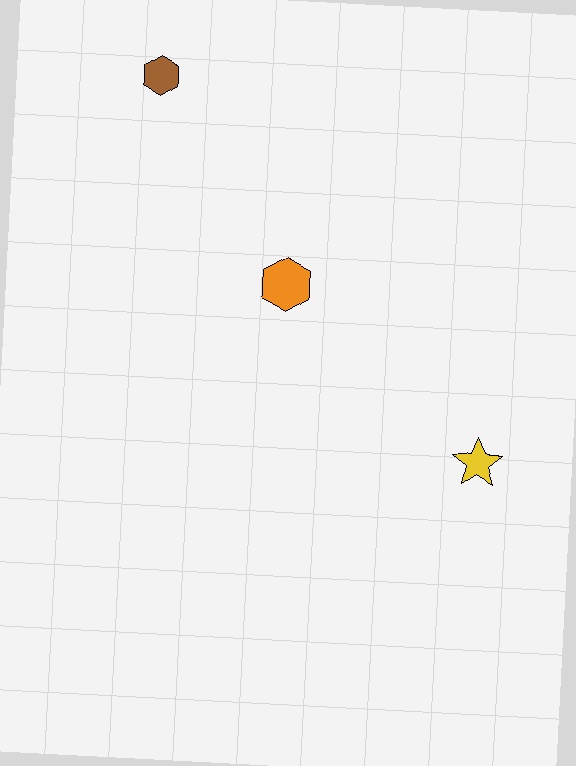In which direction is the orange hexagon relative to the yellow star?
The orange hexagon is to the left of the yellow star.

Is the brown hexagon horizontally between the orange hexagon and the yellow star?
No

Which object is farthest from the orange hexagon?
The yellow star is farthest from the orange hexagon.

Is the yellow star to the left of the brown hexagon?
No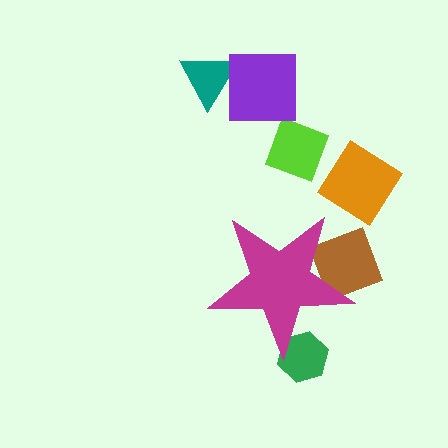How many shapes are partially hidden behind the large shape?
2 shapes are partially hidden.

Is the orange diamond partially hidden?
No, the orange diamond is fully visible.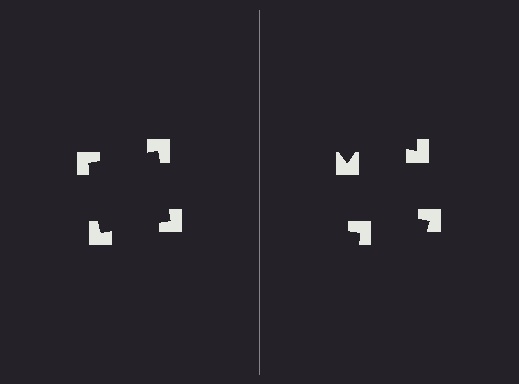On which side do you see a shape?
An illusory square appears on the left side. On the right side the wedge cuts are rotated, so no coherent shape forms.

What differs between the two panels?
The notched squares are positioned identically on both sides; only the wedge orientations differ. On the left they align to a square; on the right they are misaligned.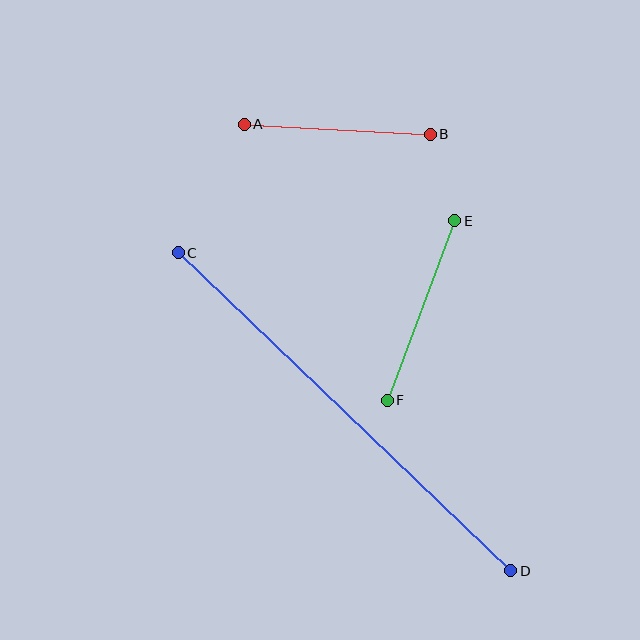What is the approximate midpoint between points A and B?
The midpoint is at approximately (337, 129) pixels.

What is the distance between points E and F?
The distance is approximately 192 pixels.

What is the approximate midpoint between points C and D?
The midpoint is at approximately (345, 412) pixels.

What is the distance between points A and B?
The distance is approximately 186 pixels.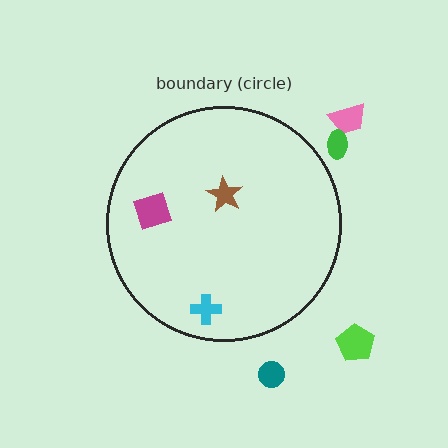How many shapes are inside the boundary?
3 inside, 4 outside.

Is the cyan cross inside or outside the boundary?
Inside.